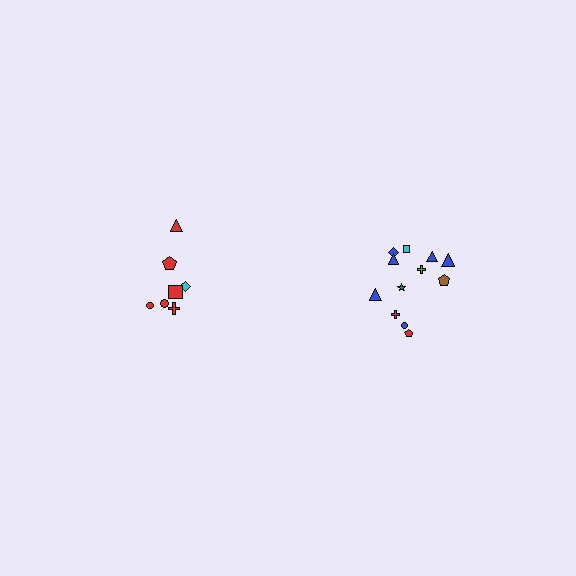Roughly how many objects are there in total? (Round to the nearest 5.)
Roughly 20 objects in total.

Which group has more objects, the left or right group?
The right group.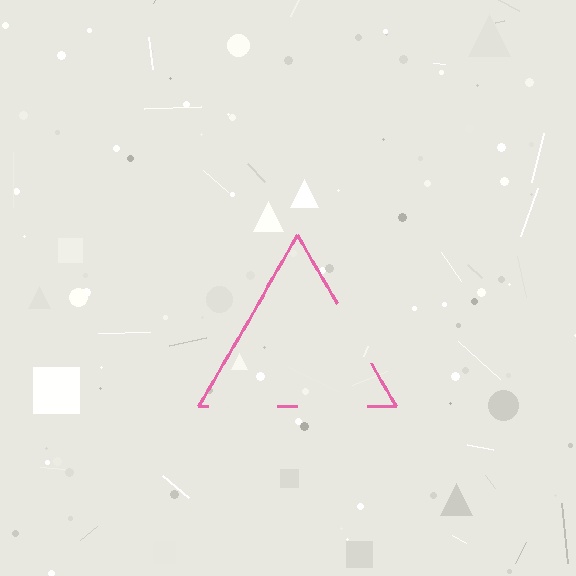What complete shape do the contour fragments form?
The contour fragments form a triangle.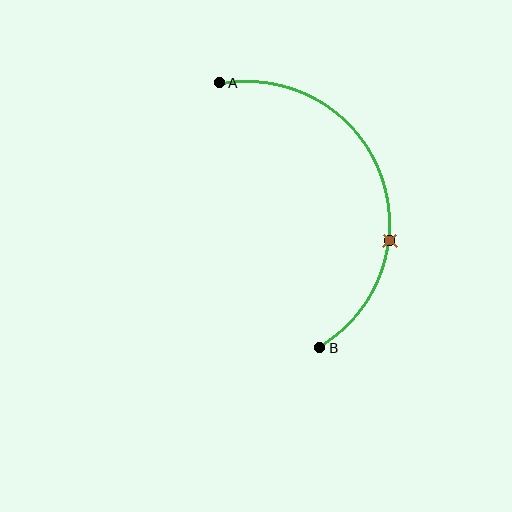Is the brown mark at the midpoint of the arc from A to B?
No. The brown mark lies on the arc but is closer to endpoint B. The arc midpoint would be at the point on the curve equidistant along the arc from both A and B.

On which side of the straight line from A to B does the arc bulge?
The arc bulges to the right of the straight line connecting A and B.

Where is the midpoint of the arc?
The arc midpoint is the point on the curve farthest from the straight line joining A and B. It sits to the right of that line.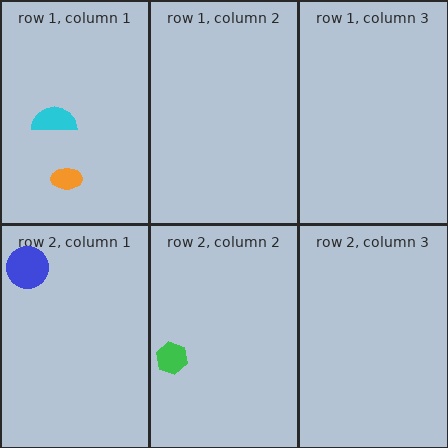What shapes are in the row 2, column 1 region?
The blue circle.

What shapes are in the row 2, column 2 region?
The green hexagon.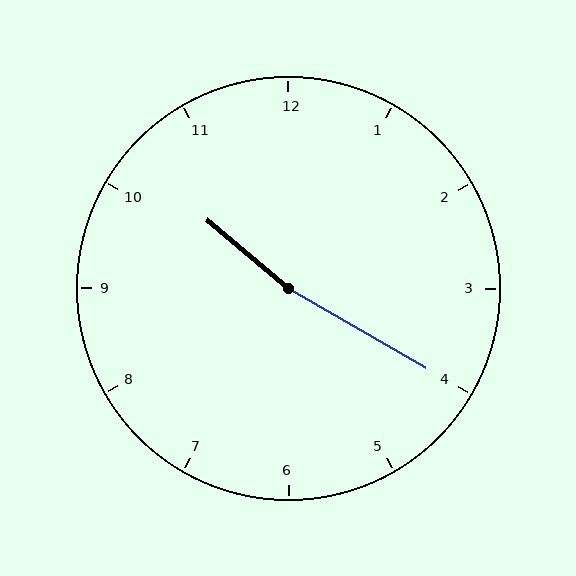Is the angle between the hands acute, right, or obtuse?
It is obtuse.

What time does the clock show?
10:20.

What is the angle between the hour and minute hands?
Approximately 170 degrees.